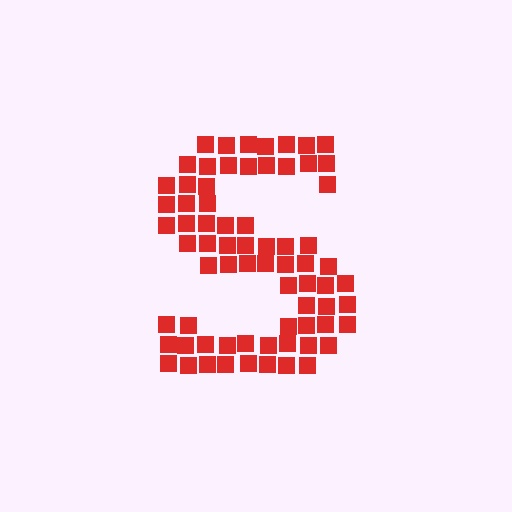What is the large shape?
The large shape is the letter S.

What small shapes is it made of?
It is made of small squares.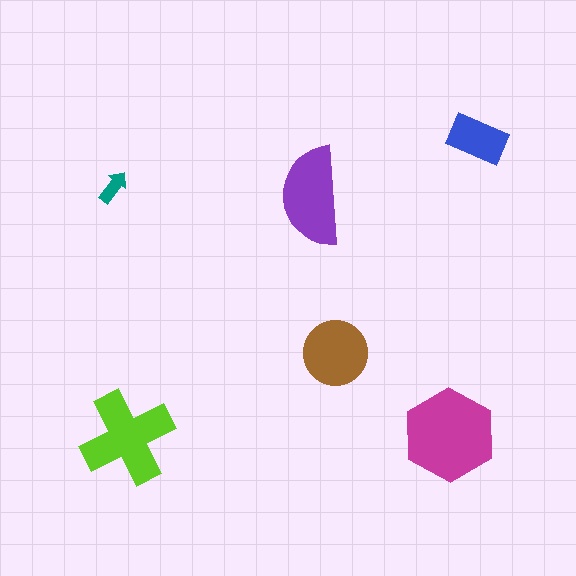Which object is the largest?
The magenta hexagon.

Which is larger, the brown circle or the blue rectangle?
The brown circle.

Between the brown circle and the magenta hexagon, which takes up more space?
The magenta hexagon.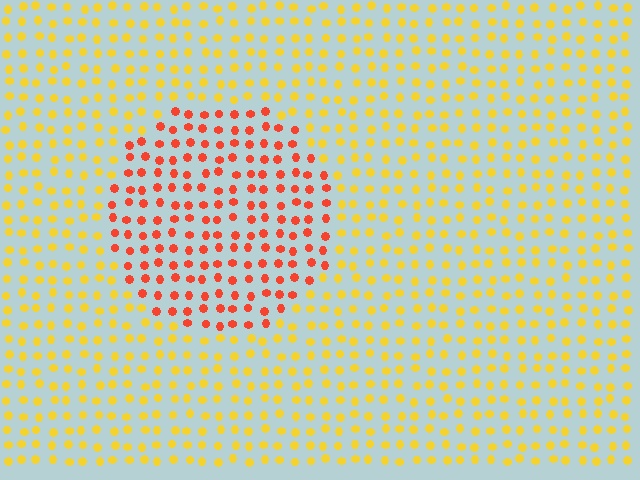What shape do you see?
I see a circle.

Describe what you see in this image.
The image is filled with small yellow elements in a uniform arrangement. A circle-shaped region is visible where the elements are tinted to a slightly different hue, forming a subtle color boundary.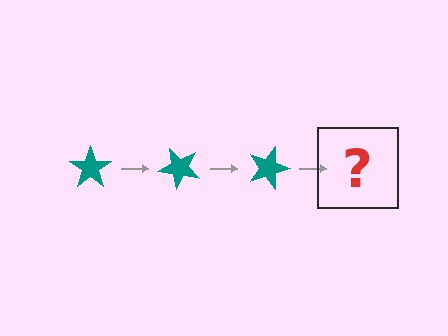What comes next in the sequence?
The next element should be a teal star rotated 135 degrees.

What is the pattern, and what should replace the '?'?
The pattern is that the star rotates 45 degrees each step. The '?' should be a teal star rotated 135 degrees.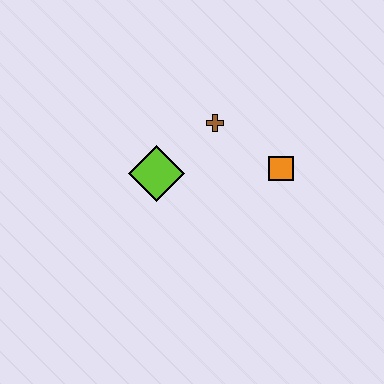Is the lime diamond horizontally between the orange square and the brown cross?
No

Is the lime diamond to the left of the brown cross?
Yes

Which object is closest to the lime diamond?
The brown cross is closest to the lime diamond.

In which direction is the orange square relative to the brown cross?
The orange square is to the right of the brown cross.